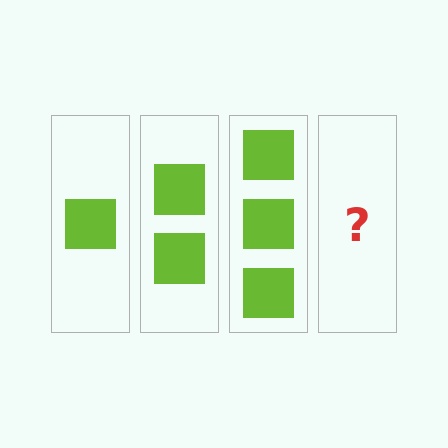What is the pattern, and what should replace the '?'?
The pattern is that each step adds one more square. The '?' should be 4 squares.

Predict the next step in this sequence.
The next step is 4 squares.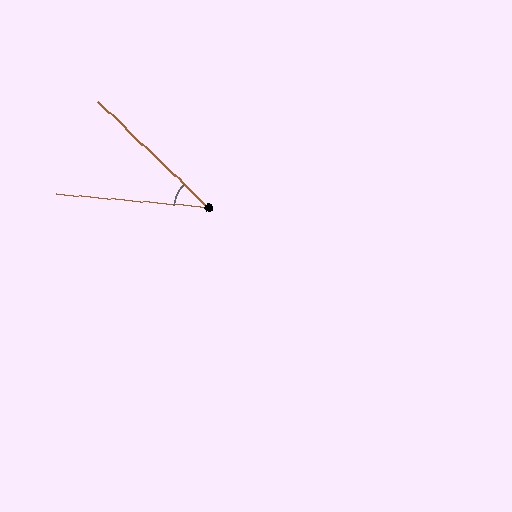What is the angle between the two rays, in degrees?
Approximately 39 degrees.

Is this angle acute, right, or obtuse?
It is acute.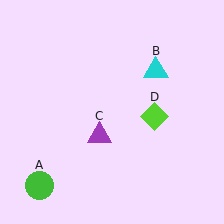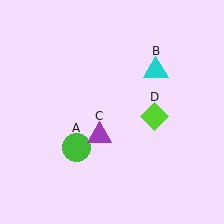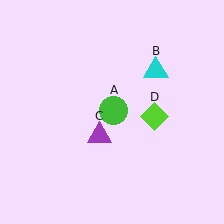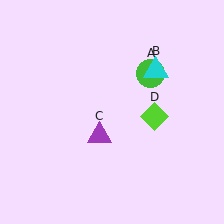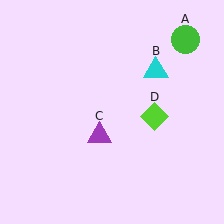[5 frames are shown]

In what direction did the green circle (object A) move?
The green circle (object A) moved up and to the right.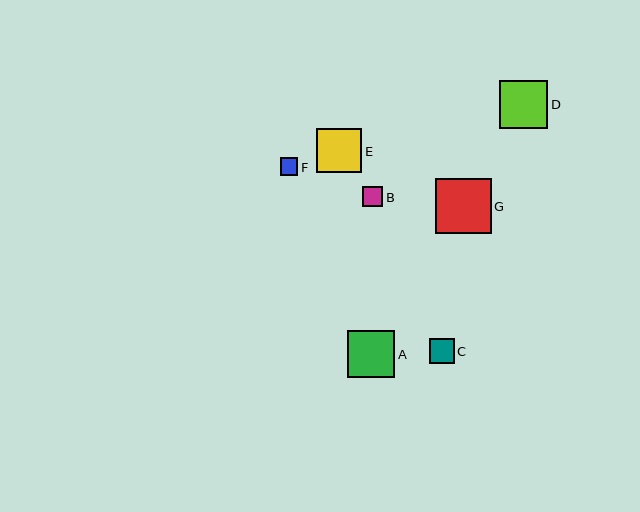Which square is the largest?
Square G is the largest with a size of approximately 56 pixels.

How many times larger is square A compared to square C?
Square A is approximately 1.9 times the size of square C.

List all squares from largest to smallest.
From largest to smallest: G, D, A, E, C, B, F.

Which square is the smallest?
Square F is the smallest with a size of approximately 18 pixels.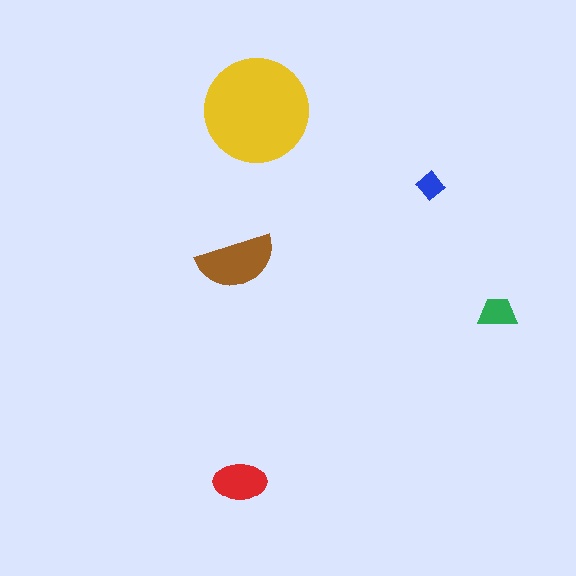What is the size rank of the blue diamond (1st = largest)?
5th.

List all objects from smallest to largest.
The blue diamond, the green trapezoid, the red ellipse, the brown semicircle, the yellow circle.